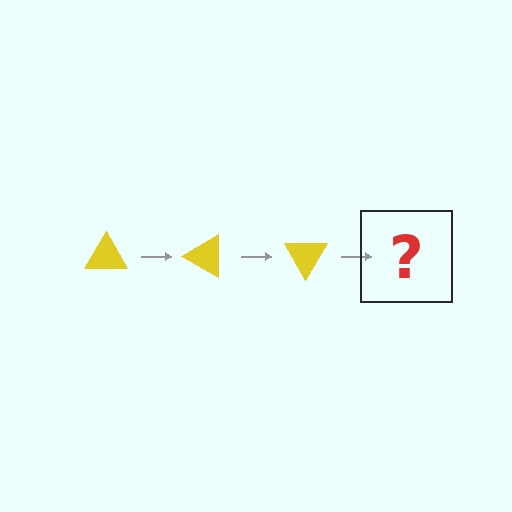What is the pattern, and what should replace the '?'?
The pattern is that the triangle rotates 30 degrees each step. The '?' should be a yellow triangle rotated 90 degrees.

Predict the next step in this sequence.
The next step is a yellow triangle rotated 90 degrees.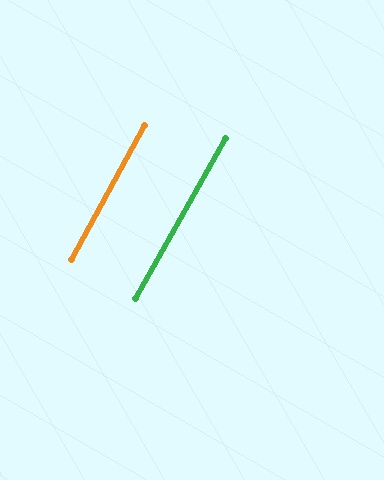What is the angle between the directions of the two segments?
Approximately 1 degree.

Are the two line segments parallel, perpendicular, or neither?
Parallel — their directions differ by only 0.9°.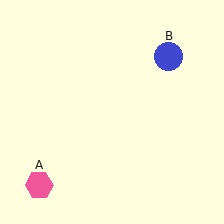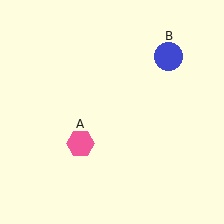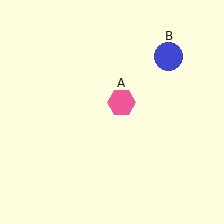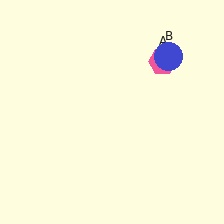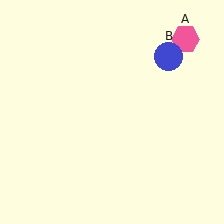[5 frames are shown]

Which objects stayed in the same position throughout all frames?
Blue circle (object B) remained stationary.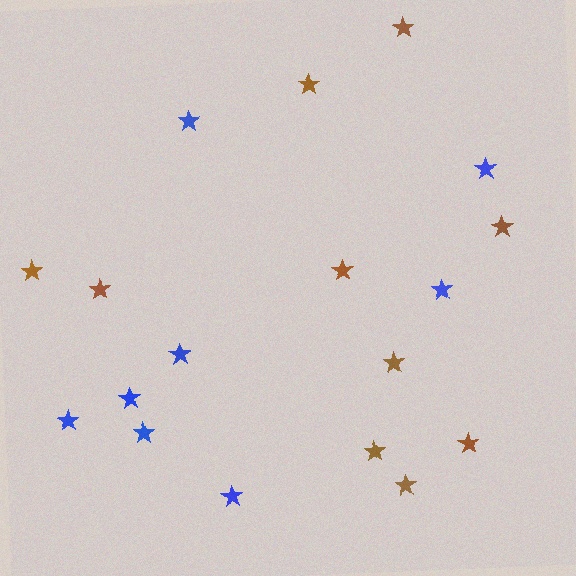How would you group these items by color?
There are 2 groups: one group of brown stars (10) and one group of blue stars (8).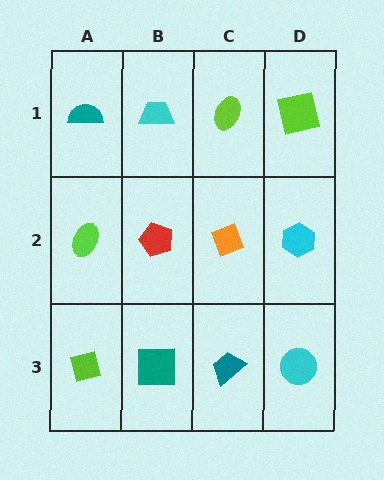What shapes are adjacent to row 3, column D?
A cyan hexagon (row 2, column D), a teal trapezoid (row 3, column C).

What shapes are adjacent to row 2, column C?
A lime ellipse (row 1, column C), a teal trapezoid (row 3, column C), a red pentagon (row 2, column B), a cyan hexagon (row 2, column D).